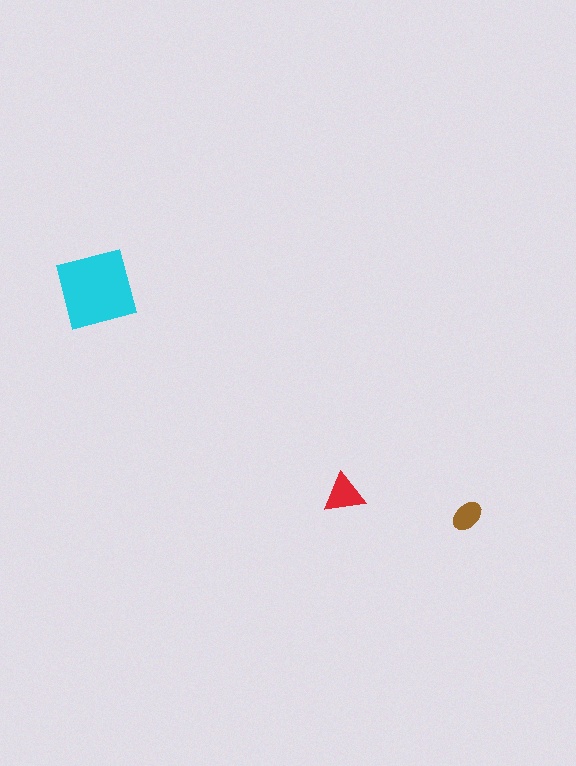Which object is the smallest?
The brown ellipse.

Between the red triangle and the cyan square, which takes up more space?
The cyan square.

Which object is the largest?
The cyan square.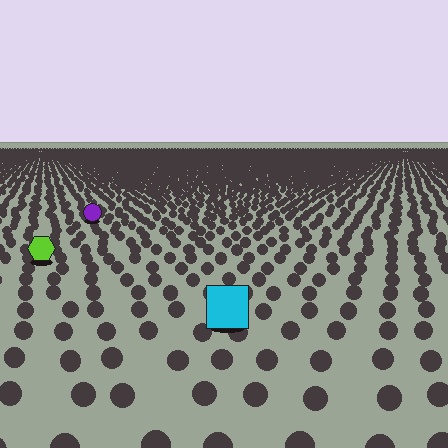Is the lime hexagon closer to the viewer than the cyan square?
No. The cyan square is closer — you can tell from the texture gradient: the ground texture is coarser near it.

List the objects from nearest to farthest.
From nearest to farthest: the cyan square, the lime hexagon, the purple circle.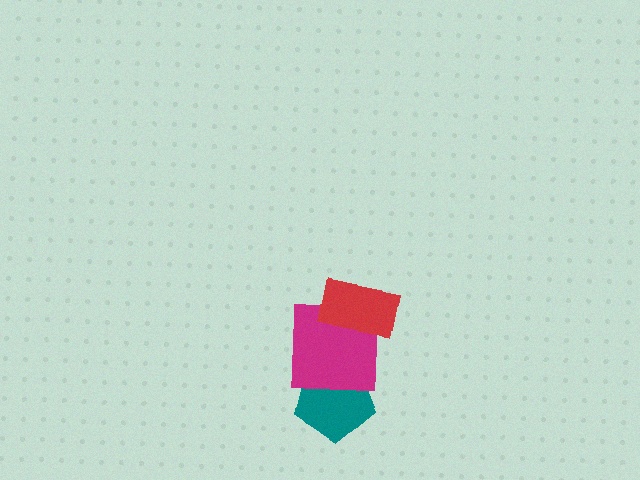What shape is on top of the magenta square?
The red rectangle is on top of the magenta square.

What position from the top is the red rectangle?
The red rectangle is 1st from the top.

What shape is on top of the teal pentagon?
The magenta square is on top of the teal pentagon.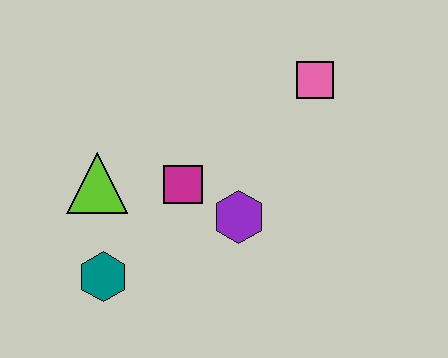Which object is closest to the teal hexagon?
The lime triangle is closest to the teal hexagon.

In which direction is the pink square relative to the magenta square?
The pink square is to the right of the magenta square.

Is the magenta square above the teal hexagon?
Yes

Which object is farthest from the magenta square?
The pink square is farthest from the magenta square.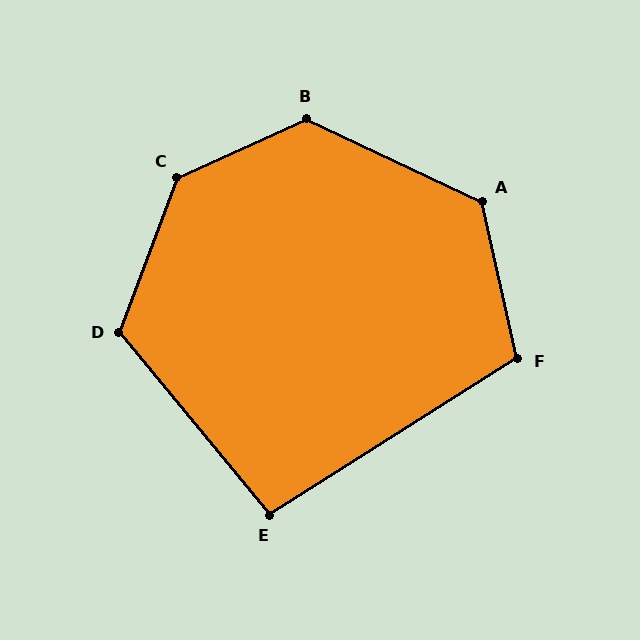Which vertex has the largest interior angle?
C, at approximately 135 degrees.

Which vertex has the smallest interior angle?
E, at approximately 97 degrees.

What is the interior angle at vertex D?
Approximately 120 degrees (obtuse).